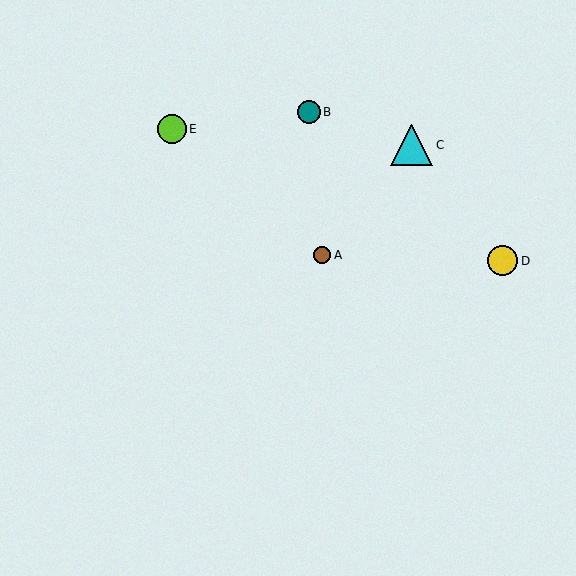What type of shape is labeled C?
Shape C is a cyan triangle.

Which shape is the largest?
The cyan triangle (labeled C) is the largest.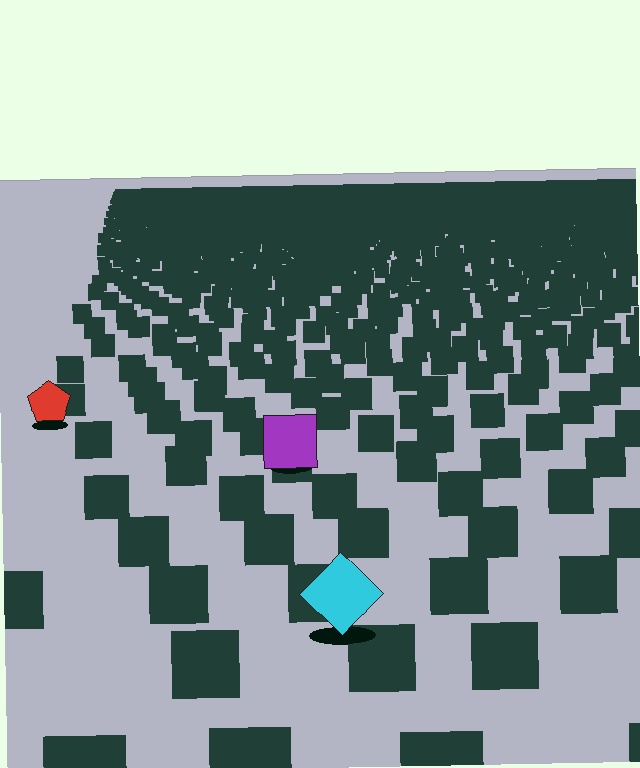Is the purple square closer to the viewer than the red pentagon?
Yes. The purple square is closer — you can tell from the texture gradient: the ground texture is coarser near it.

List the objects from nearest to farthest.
From nearest to farthest: the cyan diamond, the purple square, the red pentagon.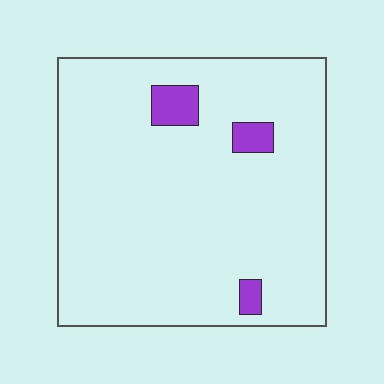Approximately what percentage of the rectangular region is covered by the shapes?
Approximately 5%.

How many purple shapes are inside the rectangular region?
3.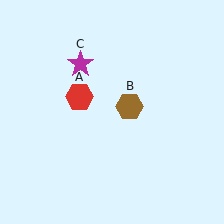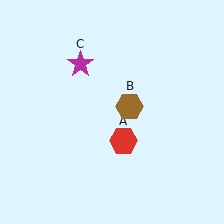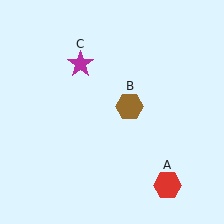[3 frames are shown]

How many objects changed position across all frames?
1 object changed position: red hexagon (object A).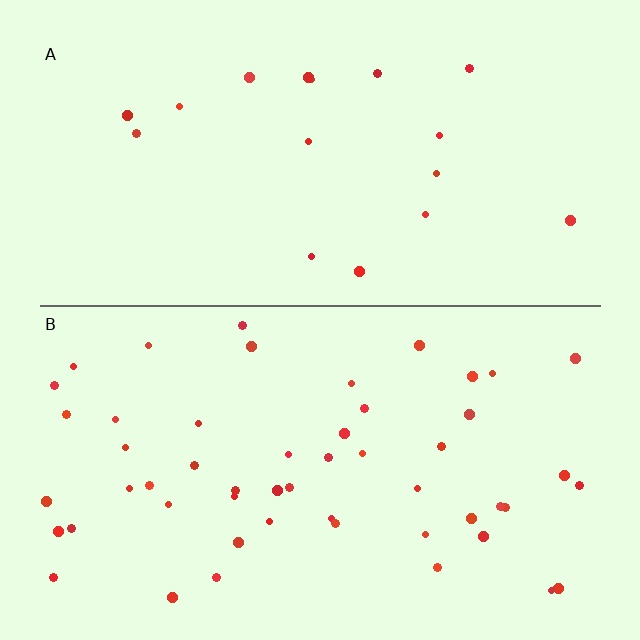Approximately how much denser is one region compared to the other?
Approximately 3.0× — region B over region A.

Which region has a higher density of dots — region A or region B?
B (the bottom).